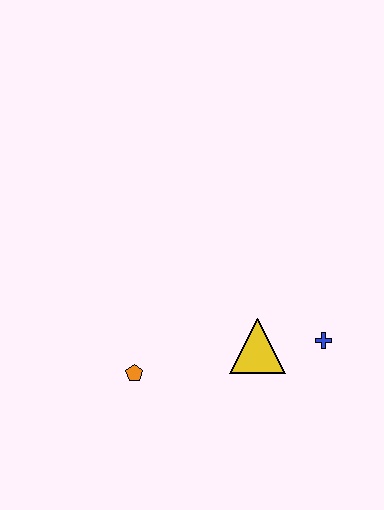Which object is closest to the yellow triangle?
The blue cross is closest to the yellow triangle.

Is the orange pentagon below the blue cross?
Yes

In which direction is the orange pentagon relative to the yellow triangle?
The orange pentagon is to the left of the yellow triangle.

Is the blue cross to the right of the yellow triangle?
Yes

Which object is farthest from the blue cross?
The orange pentagon is farthest from the blue cross.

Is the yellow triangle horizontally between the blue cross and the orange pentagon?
Yes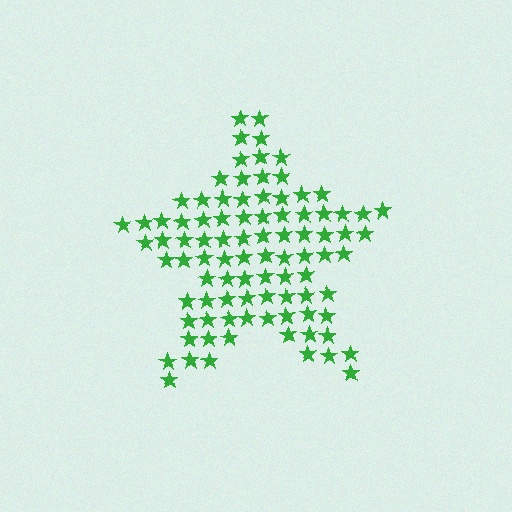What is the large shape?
The large shape is a star.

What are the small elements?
The small elements are stars.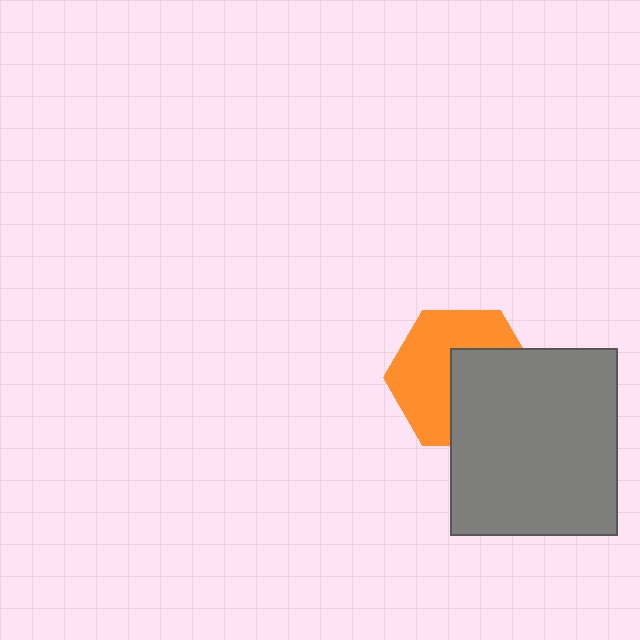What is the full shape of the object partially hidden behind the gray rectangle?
The partially hidden object is an orange hexagon.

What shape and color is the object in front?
The object in front is a gray rectangle.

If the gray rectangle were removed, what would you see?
You would see the complete orange hexagon.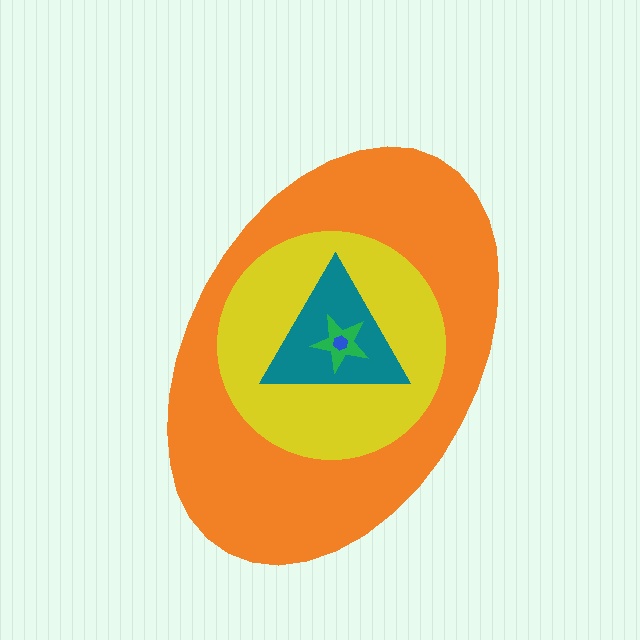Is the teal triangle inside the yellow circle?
Yes.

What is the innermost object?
The blue hexagon.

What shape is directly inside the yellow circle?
The teal triangle.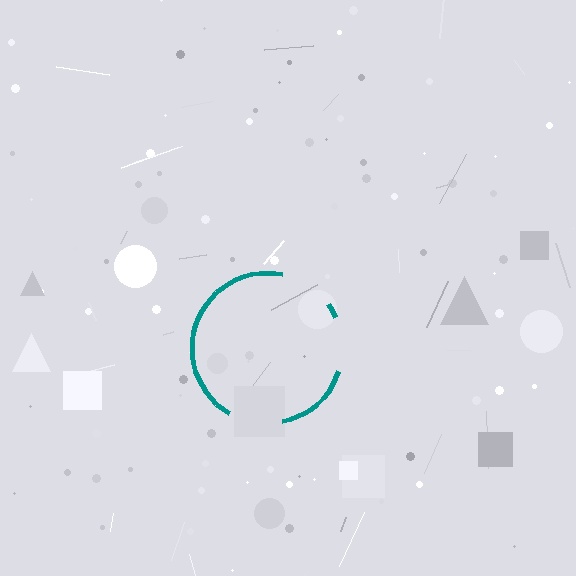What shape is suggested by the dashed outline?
The dashed outline suggests a circle.